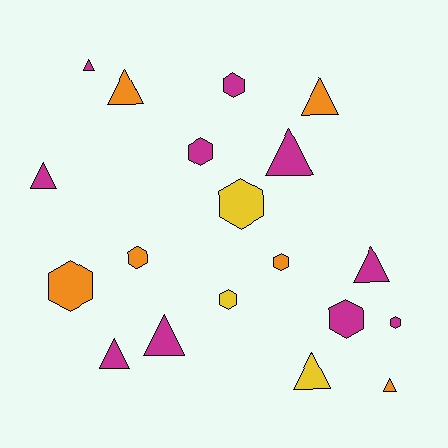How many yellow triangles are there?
There is 1 yellow triangle.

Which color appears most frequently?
Magenta, with 10 objects.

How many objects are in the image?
There are 19 objects.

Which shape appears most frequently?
Triangle, with 10 objects.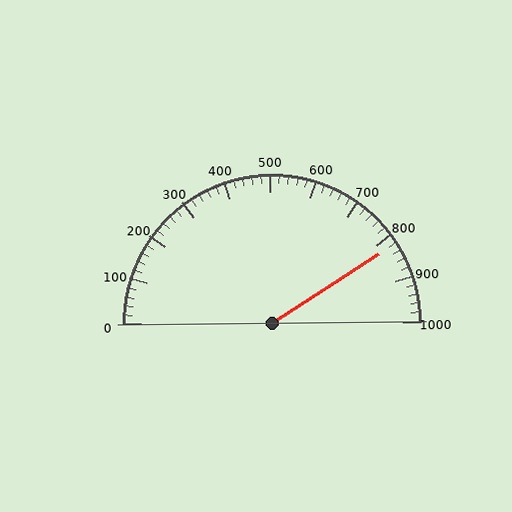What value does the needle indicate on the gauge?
The needle indicates approximately 820.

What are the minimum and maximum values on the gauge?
The gauge ranges from 0 to 1000.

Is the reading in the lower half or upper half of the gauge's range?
The reading is in the upper half of the range (0 to 1000).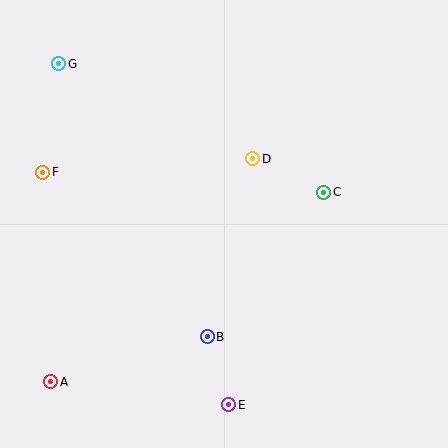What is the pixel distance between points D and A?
The distance between D and A is 301 pixels.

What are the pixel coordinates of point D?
Point D is at (253, 159).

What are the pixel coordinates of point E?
Point E is at (229, 405).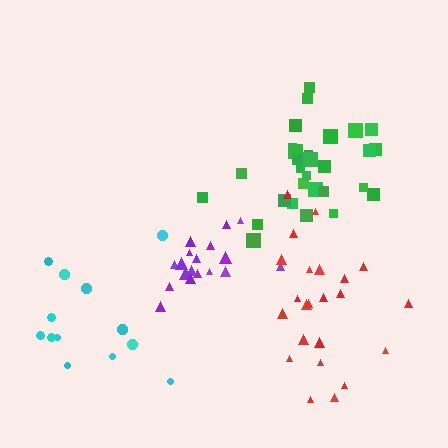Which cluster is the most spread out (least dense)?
Cyan.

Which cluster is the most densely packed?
Purple.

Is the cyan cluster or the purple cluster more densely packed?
Purple.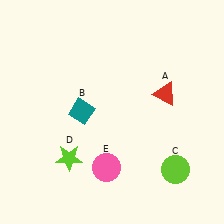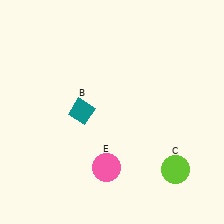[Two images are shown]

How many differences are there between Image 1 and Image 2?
There are 2 differences between the two images.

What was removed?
The red triangle (A), the lime star (D) were removed in Image 2.